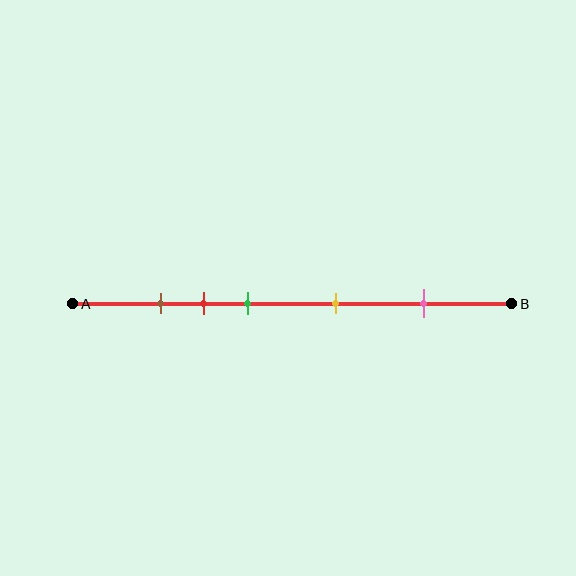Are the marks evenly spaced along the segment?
No, the marks are not evenly spaced.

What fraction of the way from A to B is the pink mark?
The pink mark is approximately 80% (0.8) of the way from A to B.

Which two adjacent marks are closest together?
The brown and red marks are the closest adjacent pair.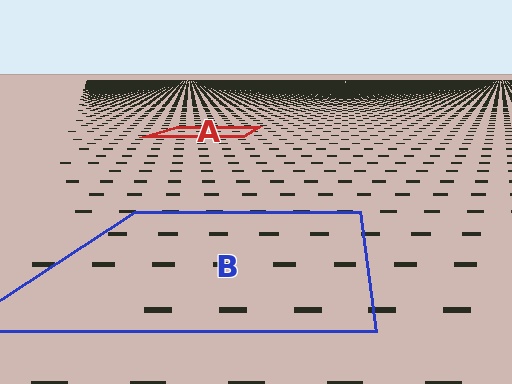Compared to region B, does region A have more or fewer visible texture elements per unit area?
Region A has more texture elements per unit area — they are packed more densely because it is farther away.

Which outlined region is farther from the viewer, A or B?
Region A is farther from the viewer — the texture elements inside it appear smaller and more densely packed.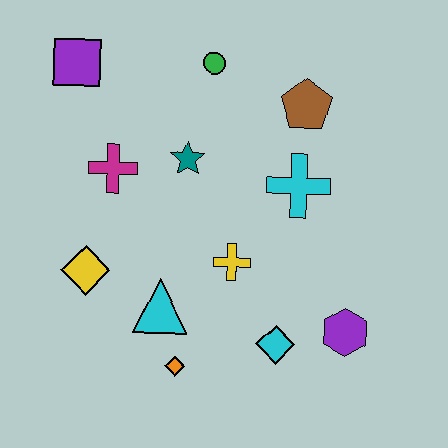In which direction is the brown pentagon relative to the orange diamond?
The brown pentagon is above the orange diamond.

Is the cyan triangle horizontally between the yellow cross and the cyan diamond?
No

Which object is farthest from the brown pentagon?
The orange diamond is farthest from the brown pentagon.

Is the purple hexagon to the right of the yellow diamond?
Yes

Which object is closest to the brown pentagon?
The cyan cross is closest to the brown pentagon.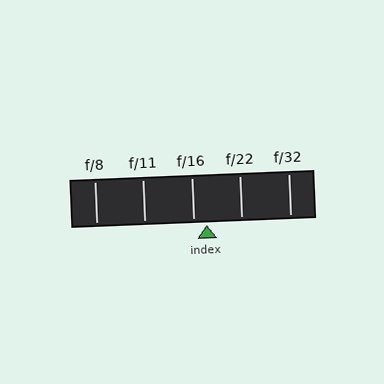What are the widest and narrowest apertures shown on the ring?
The widest aperture shown is f/8 and the narrowest is f/32.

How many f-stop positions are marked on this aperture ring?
There are 5 f-stop positions marked.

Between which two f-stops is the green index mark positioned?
The index mark is between f/16 and f/22.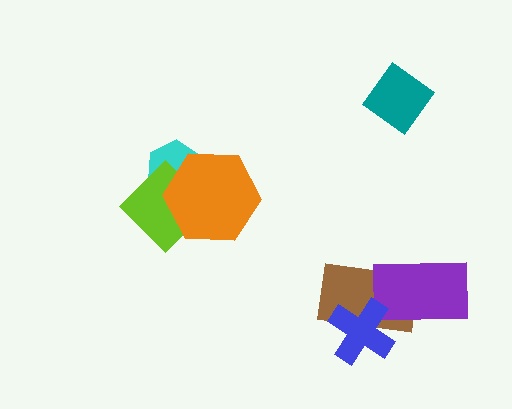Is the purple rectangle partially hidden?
Yes, it is partially covered by another shape.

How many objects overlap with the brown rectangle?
2 objects overlap with the brown rectangle.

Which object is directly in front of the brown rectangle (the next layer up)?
The purple rectangle is directly in front of the brown rectangle.